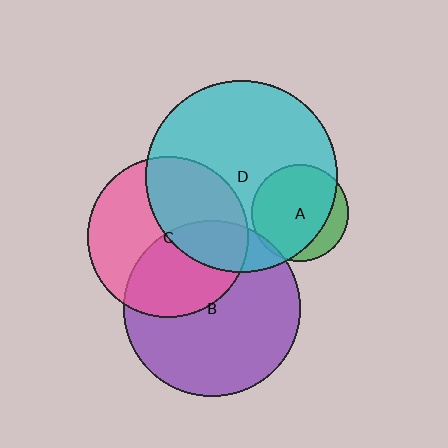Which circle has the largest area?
Circle D (cyan).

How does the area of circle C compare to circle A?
Approximately 2.7 times.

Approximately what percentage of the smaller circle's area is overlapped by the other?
Approximately 80%.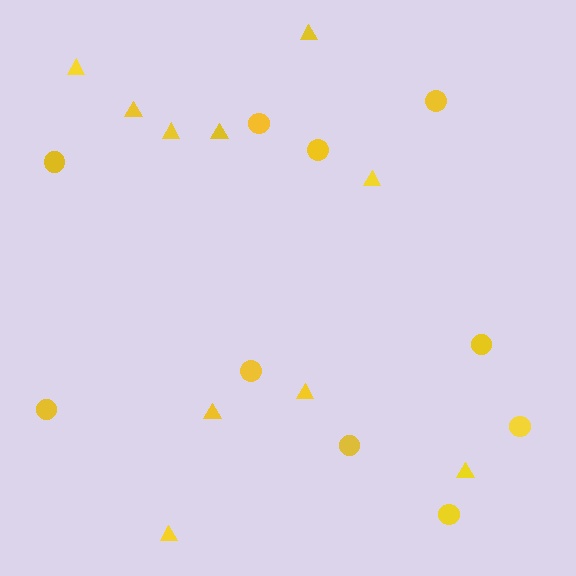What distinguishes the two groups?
There are 2 groups: one group of circles (10) and one group of triangles (10).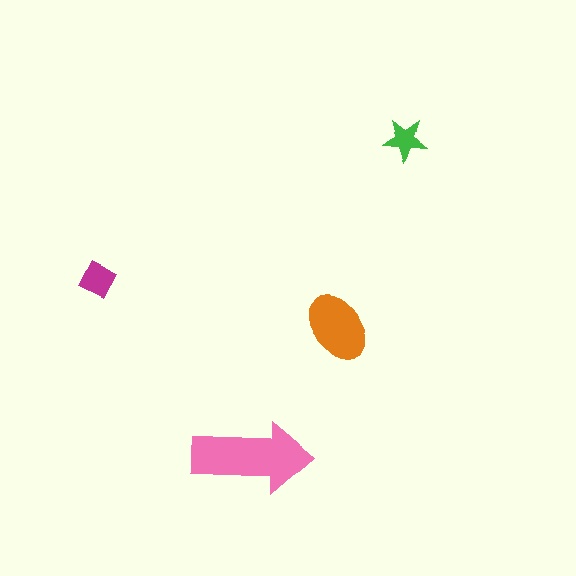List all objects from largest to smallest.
The pink arrow, the orange ellipse, the magenta square, the green star.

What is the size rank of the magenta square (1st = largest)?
3rd.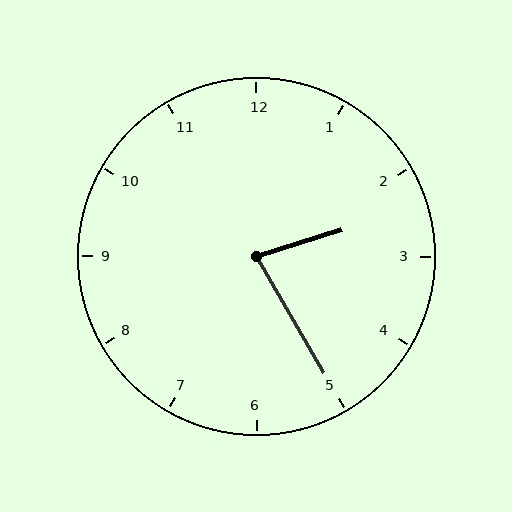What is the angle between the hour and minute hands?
Approximately 78 degrees.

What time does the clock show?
2:25.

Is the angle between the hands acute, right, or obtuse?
It is acute.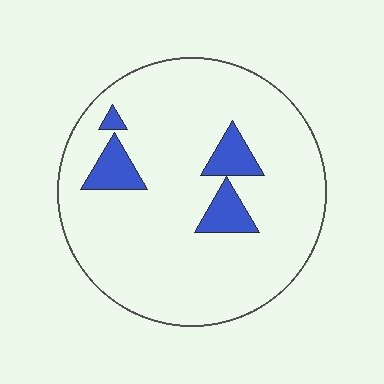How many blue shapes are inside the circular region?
4.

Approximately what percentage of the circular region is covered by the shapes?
Approximately 10%.